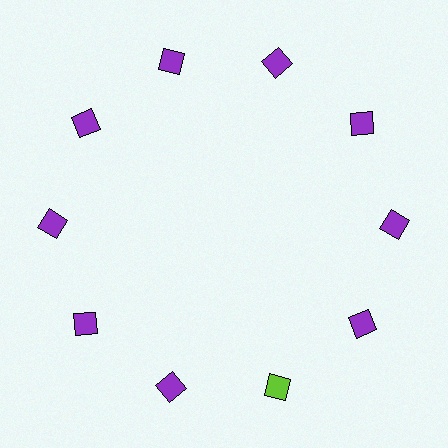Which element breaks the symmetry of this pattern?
The lime square at roughly the 5 o'clock position breaks the symmetry. All other shapes are purple squares.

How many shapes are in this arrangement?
There are 10 shapes arranged in a ring pattern.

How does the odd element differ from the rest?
It has a different color: lime instead of purple.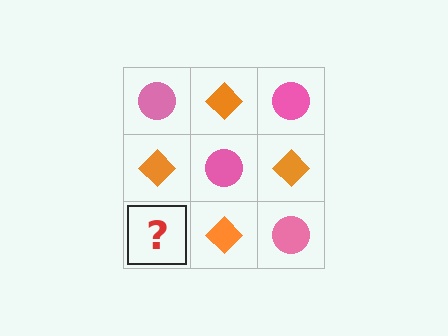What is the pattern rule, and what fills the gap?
The rule is that it alternates pink circle and orange diamond in a checkerboard pattern. The gap should be filled with a pink circle.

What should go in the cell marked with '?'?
The missing cell should contain a pink circle.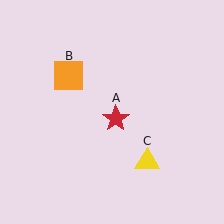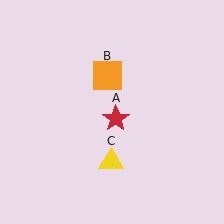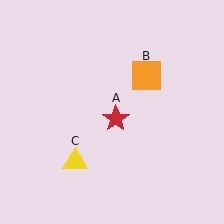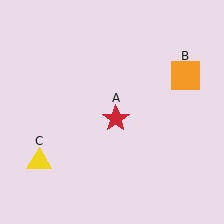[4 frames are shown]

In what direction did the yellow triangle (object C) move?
The yellow triangle (object C) moved left.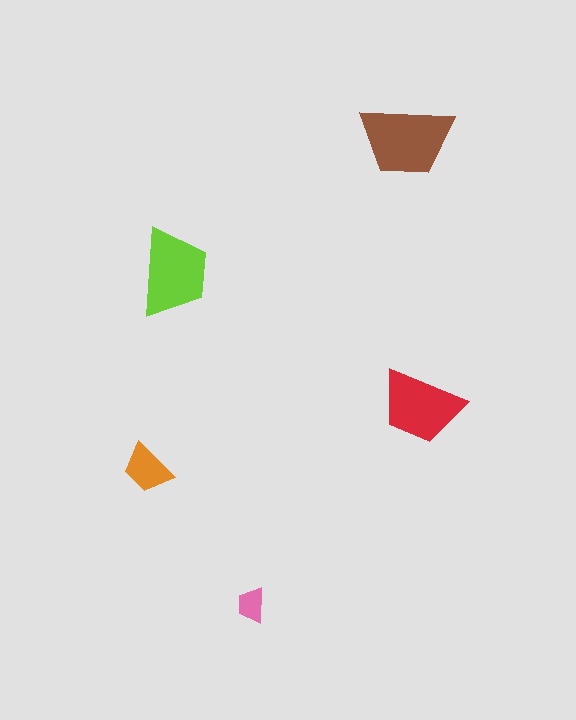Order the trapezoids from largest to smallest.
the brown one, the lime one, the red one, the orange one, the pink one.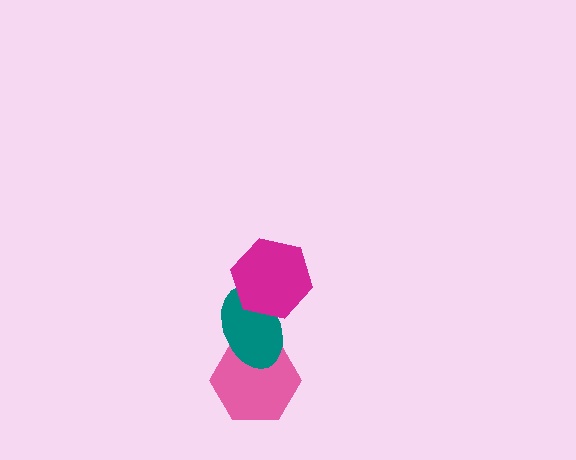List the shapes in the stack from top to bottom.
From top to bottom: the magenta hexagon, the teal ellipse, the pink hexagon.